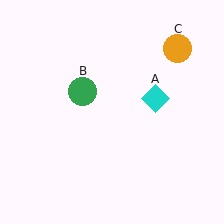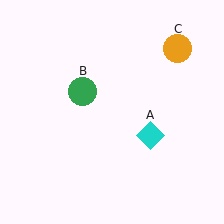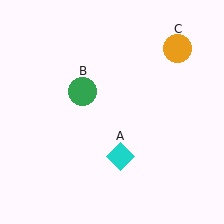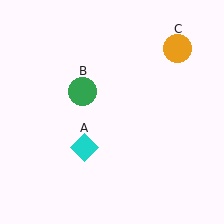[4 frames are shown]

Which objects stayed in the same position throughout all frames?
Green circle (object B) and orange circle (object C) remained stationary.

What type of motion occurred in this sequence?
The cyan diamond (object A) rotated clockwise around the center of the scene.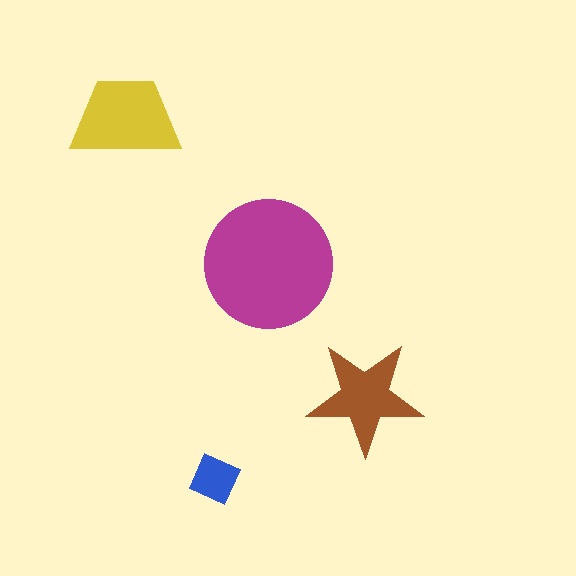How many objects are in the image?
There are 4 objects in the image.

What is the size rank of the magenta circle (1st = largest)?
1st.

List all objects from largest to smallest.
The magenta circle, the yellow trapezoid, the brown star, the blue diamond.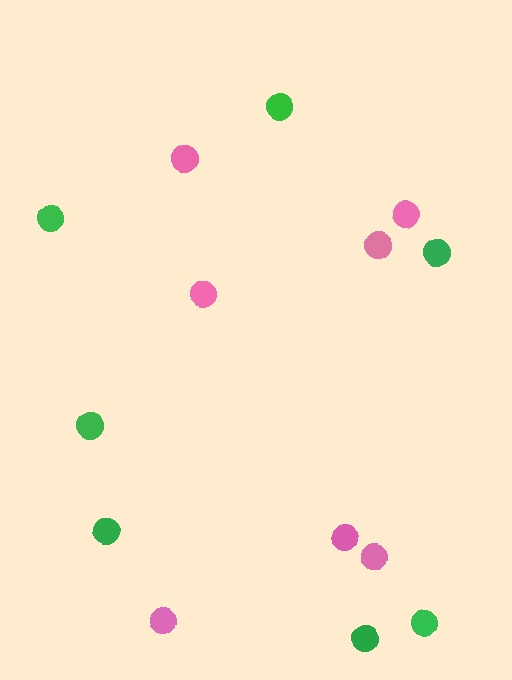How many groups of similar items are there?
There are 2 groups: one group of pink circles (7) and one group of green circles (7).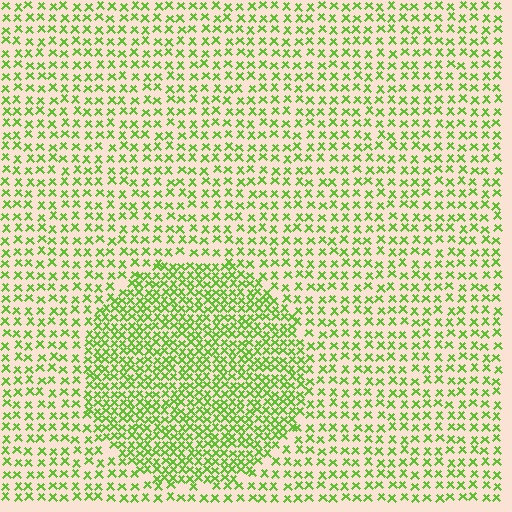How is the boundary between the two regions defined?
The boundary is defined by a change in element density (approximately 1.9x ratio). All elements are the same color, size, and shape.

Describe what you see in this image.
The image contains small lime elements arranged at two different densities. A circle-shaped region is visible where the elements are more densely packed than the surrounding area.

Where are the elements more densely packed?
The elements are more densely packed inside the circle boundary.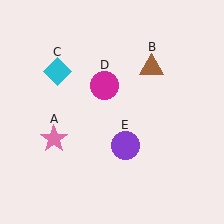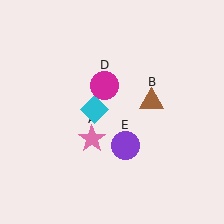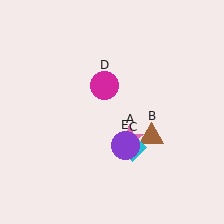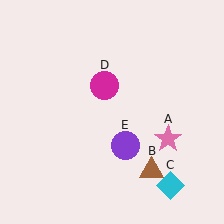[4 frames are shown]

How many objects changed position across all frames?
3 objects changed position: pink star (object A), brown triangle (object B), cyan diamond (object C).